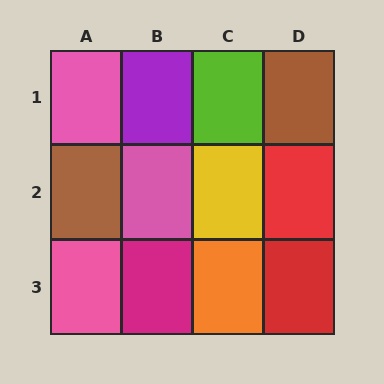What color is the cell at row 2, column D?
Red.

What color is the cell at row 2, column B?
Pink.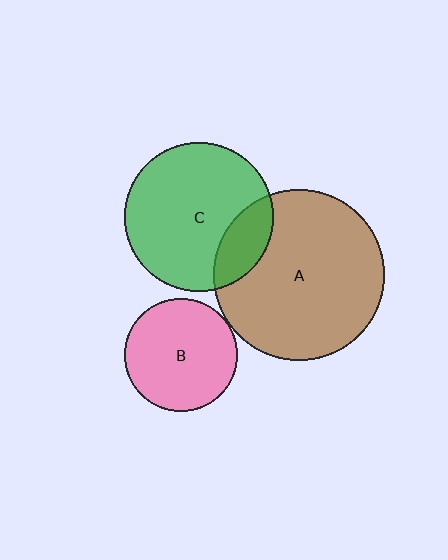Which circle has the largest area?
Circle A (brown).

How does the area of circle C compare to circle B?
Approximately 1.7 times.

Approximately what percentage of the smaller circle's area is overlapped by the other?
Approximately 20%.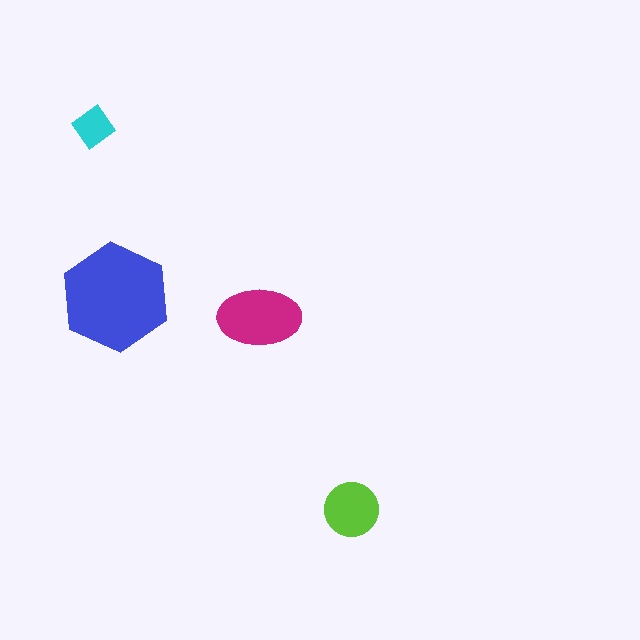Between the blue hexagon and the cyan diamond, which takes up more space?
The blue hexagon.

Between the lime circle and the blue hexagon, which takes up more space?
The blue hexagon.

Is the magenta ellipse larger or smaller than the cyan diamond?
Larger.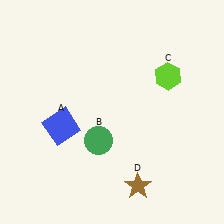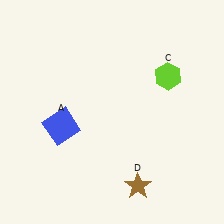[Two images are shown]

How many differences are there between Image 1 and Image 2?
There is 1 difference between the two images.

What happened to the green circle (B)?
The green circle (B) was removed in Image 2. It was in the bottom-left area of Image 1.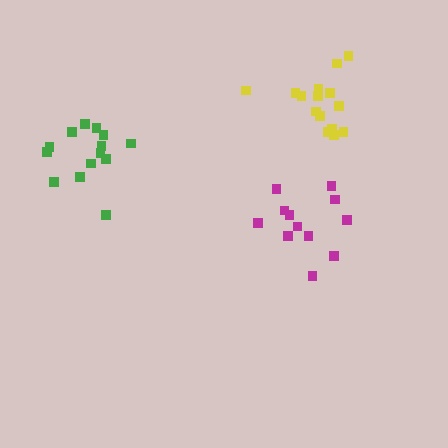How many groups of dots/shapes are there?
There are 3 groups.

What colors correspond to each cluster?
The clusters are colored: magenta, green, yellow.